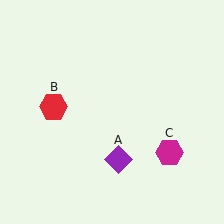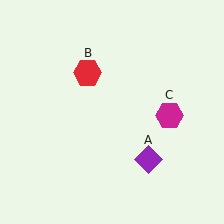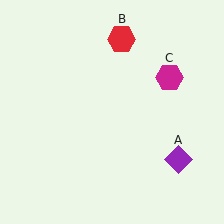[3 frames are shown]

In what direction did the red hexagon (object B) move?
The red hexagon (object B) moved up and to the right.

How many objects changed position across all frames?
3 objects changed position: purple diamond (object A), red hexagon (object B), magenta hexagon (object C).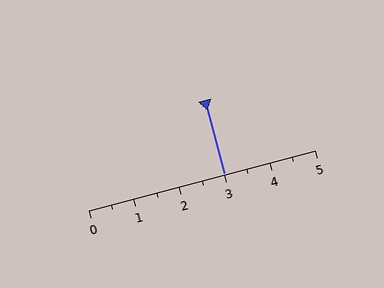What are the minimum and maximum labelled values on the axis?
The axis runs from 0 to 5.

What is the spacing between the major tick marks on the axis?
The major ticks are spaced 1 apart.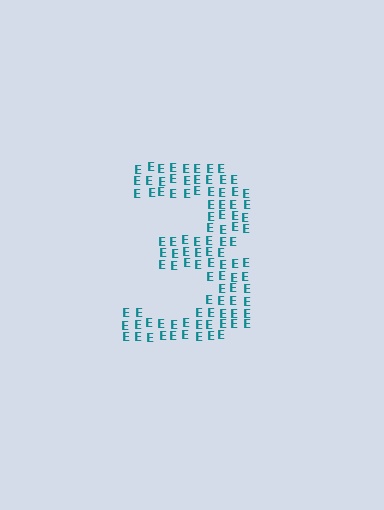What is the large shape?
The large shape is the digit 3.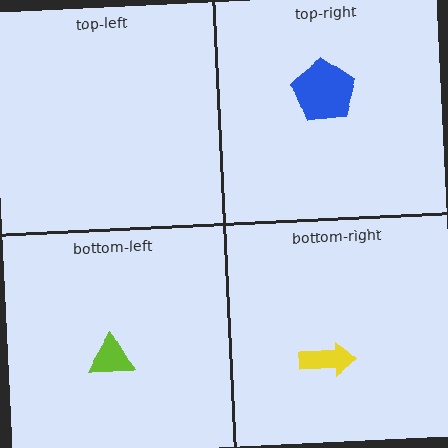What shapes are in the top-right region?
The blue pentagon.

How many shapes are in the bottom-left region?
1.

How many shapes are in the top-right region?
1.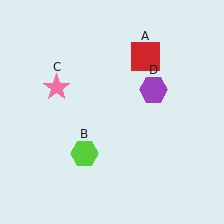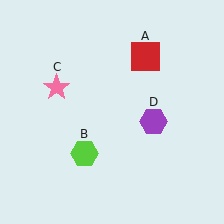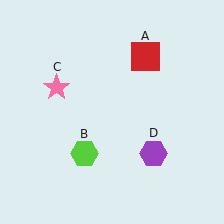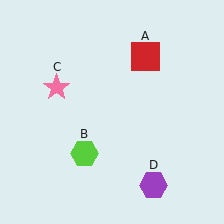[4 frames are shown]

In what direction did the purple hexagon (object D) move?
The purple hexagon (object D) moved down.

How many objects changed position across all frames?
1 object changed position: purple hexagon (object D).